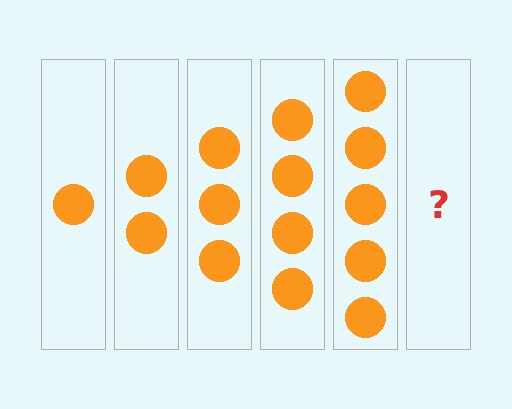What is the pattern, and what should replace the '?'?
The pattern is that each step adds one more circle. The '?' should be 6 circles.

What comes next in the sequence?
The next element should be 6 circles.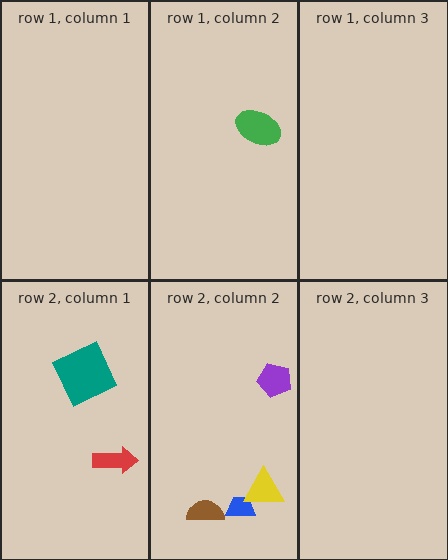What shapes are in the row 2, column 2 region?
The purple pentagon, the brown semicircle, the blue trapezoid, the yellow triangle.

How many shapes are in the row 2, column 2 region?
4.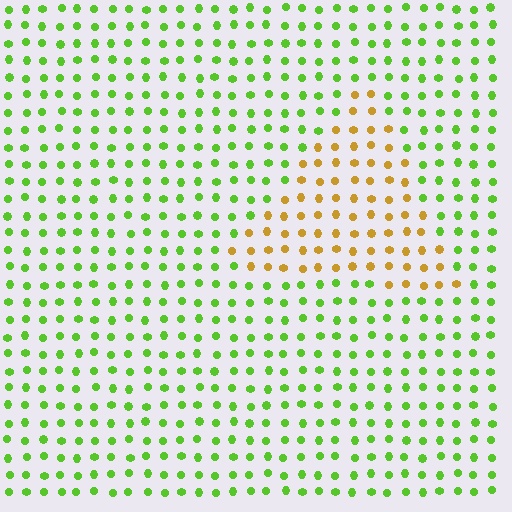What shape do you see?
I see a triangle.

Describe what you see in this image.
The image is filled with small lime elements in a uniform arrangement. A triangle-shaped region is visible where the elements are tinted to a slightly different hue, forming a subtle color boundary.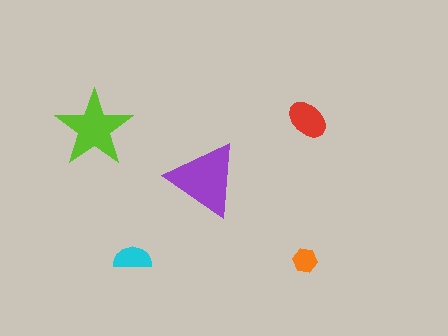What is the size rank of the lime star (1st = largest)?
2nd.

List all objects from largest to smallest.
The purple triangle, the lime star, the red ellipse, the cyan semicircle, the orange hexagon.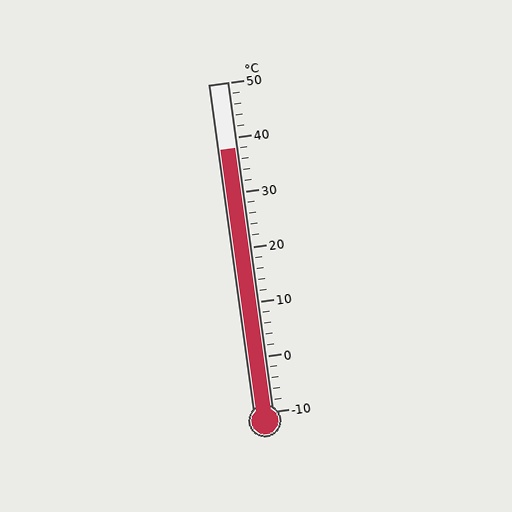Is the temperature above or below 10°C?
The temperature is above 10°C.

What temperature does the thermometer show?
The thermometer shows approximately 38°C.